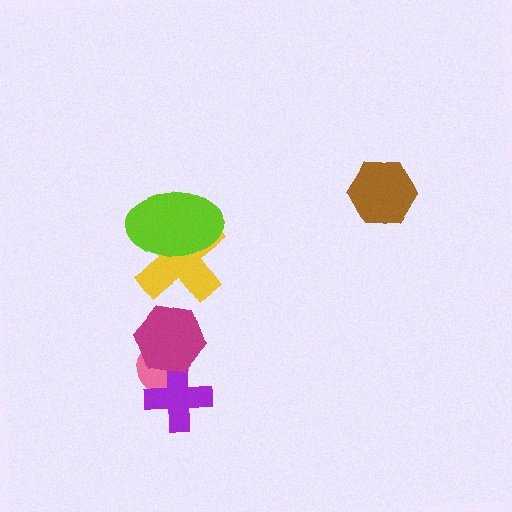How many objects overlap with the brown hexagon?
0 objects overlap with the brown hexagon.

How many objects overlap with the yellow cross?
1 object overlaps with the yellow cross.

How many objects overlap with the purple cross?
2 objects overlap with the purple cross.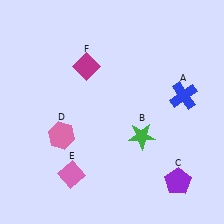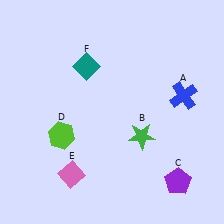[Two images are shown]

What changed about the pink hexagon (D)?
In Image 1, D is pink. In Image 2, it changed to lime.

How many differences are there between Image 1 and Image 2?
There are 2 differences between the two images.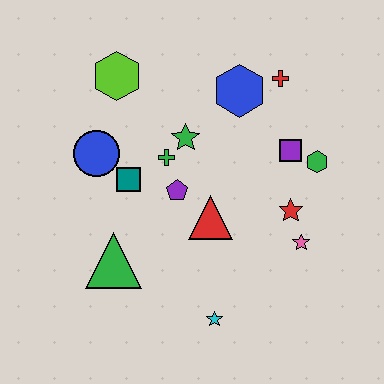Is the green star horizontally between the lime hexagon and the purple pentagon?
No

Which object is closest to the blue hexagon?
The red cross is closest to the blue hexagon.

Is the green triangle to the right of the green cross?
No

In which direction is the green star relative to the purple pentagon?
The green star is above the purple pentagon.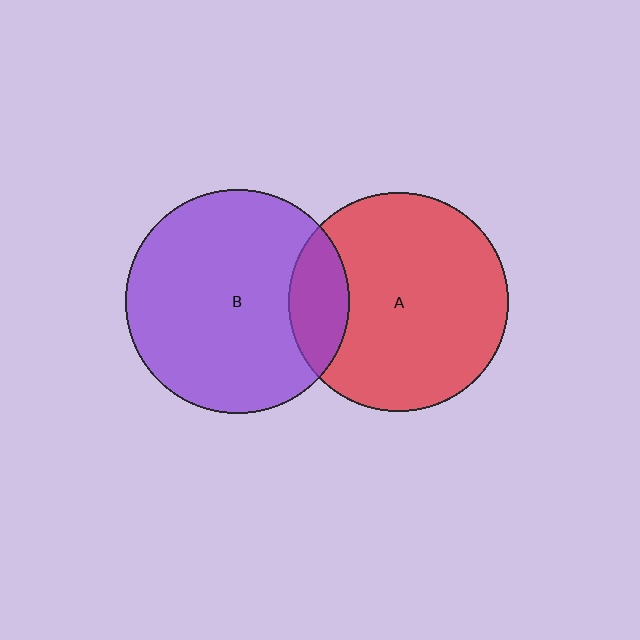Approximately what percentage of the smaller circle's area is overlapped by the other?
Approximately 15%.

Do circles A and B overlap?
Yes.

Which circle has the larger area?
Circle B (purple).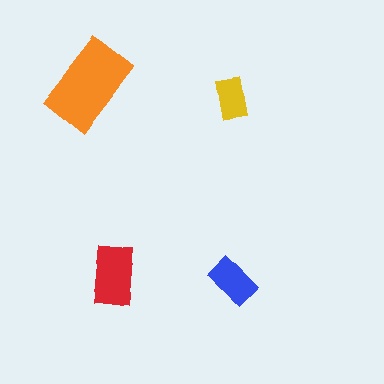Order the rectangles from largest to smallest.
the orange one, the red one, the blue one, the yellow one.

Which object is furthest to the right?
The yellow rectangle is rightmost.